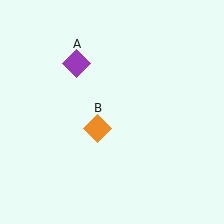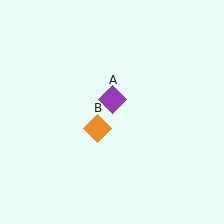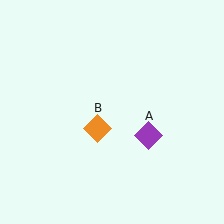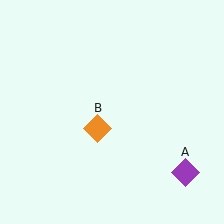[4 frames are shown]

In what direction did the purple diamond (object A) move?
The purple diamond (object A) moved down and to the right.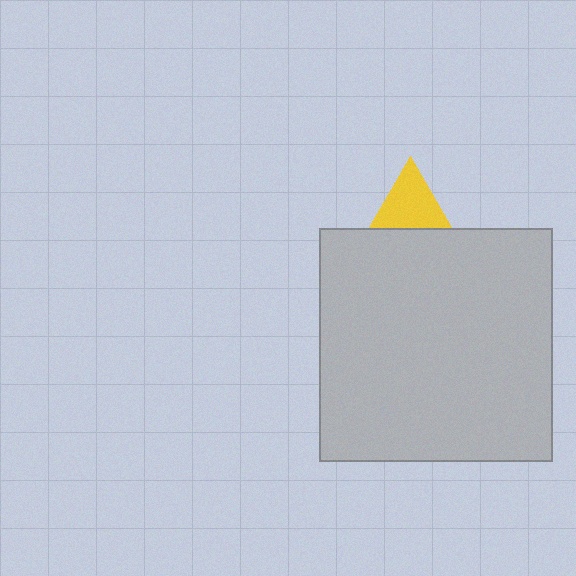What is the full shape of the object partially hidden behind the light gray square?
The partially hidden object is a yellow triangle.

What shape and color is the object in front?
The object in front is a light gray square.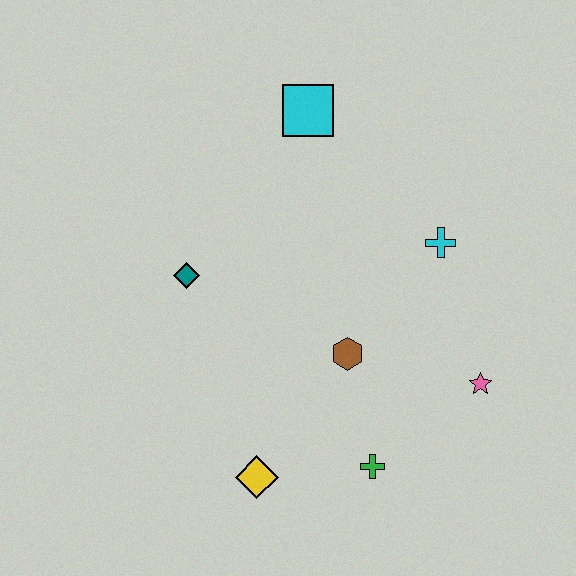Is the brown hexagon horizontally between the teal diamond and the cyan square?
No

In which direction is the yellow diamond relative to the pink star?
The yellow diamond is to the left of the pink star.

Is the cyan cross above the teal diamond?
Yes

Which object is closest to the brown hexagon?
The green cross is closest to the brown hexagon.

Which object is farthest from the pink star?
The cyan square is farthest from the pink star.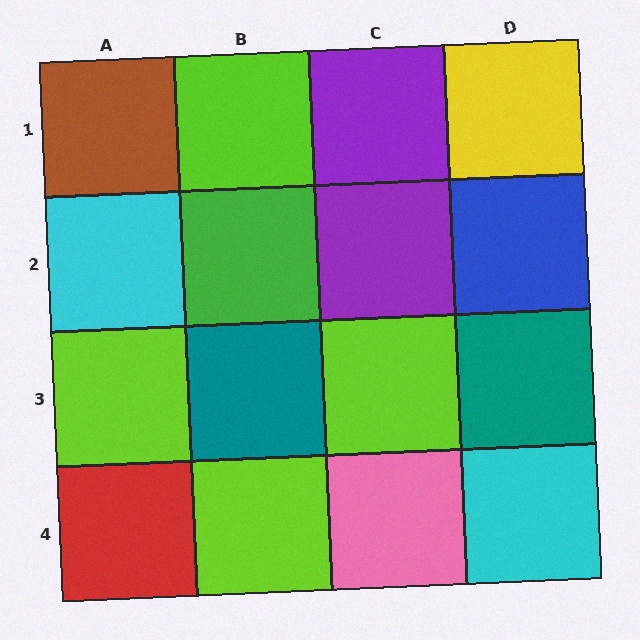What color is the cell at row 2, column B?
Green.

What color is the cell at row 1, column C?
Purple.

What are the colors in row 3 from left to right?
Lime, teal, lime, teal.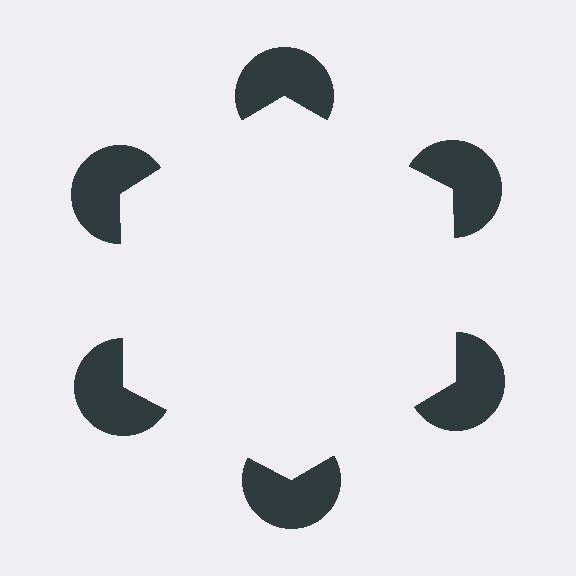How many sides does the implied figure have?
6 sides.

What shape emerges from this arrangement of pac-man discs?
An illusory hexagon — its edges are inferred from the aligned wedge cuts in the pac-man discs, not physically drawn.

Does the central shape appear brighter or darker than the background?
It typically appears slightly brighter than the background, even though no actual brightness change is drawn.